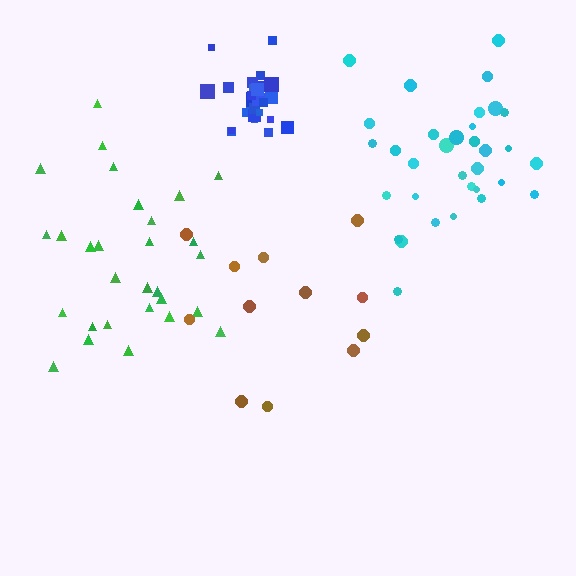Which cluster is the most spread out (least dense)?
Brown.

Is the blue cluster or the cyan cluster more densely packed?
Blue.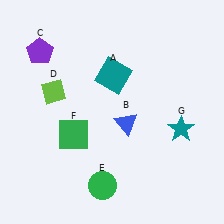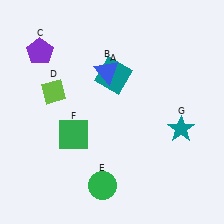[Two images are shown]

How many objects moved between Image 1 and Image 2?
1 object moved between the two images.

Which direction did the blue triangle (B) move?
The blue triangle (B) moved up.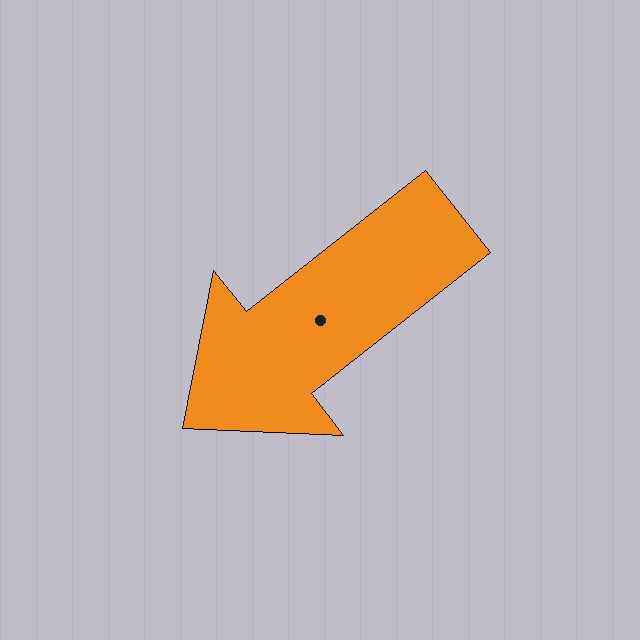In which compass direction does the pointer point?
Southwest.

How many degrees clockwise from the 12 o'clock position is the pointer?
Approximately 232 degrees.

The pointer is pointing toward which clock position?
Roughly 8 o'clock.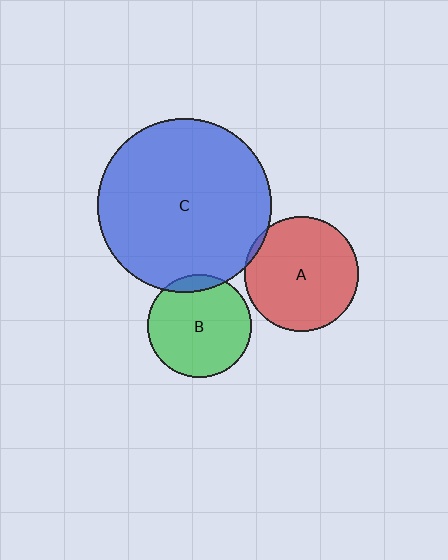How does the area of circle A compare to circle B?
Approximately 1.2 times.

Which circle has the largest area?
Circle C (blue).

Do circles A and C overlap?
Yes.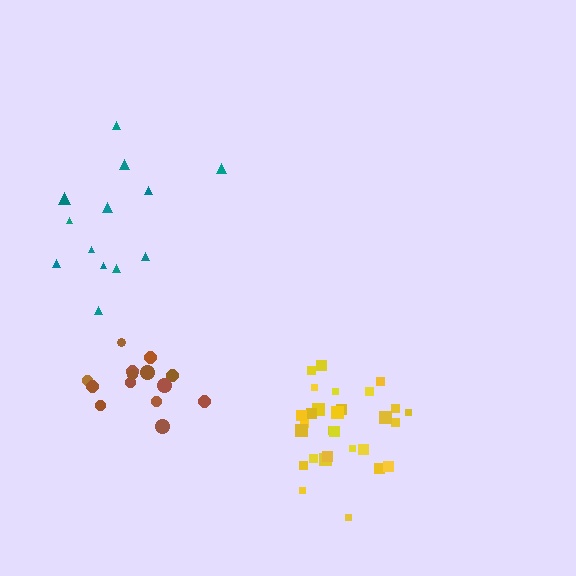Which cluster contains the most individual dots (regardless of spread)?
Yellow (29).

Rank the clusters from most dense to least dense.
yellow, brown, teal.